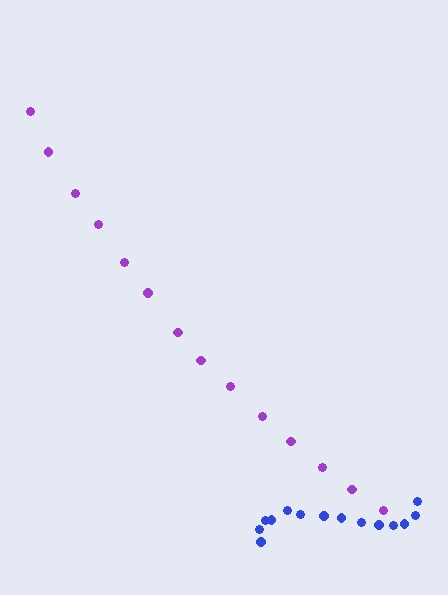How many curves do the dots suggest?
There are 2 distinct paths.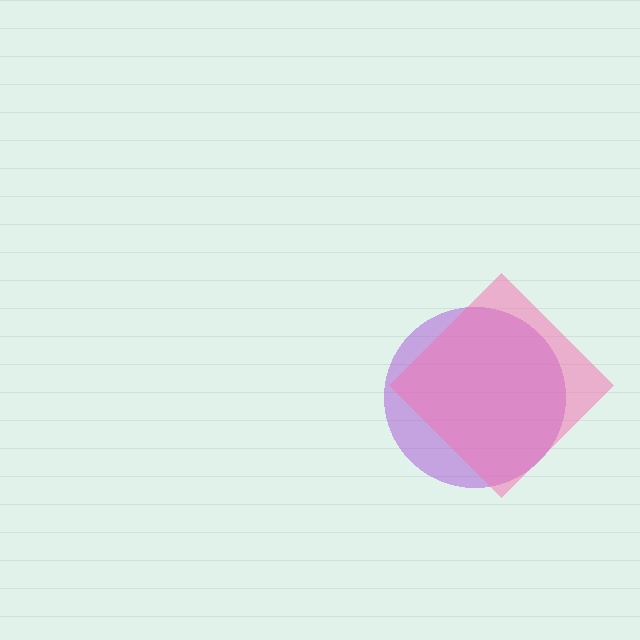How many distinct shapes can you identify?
There are 2 distinct shapes: a purple circle, a pink diamond.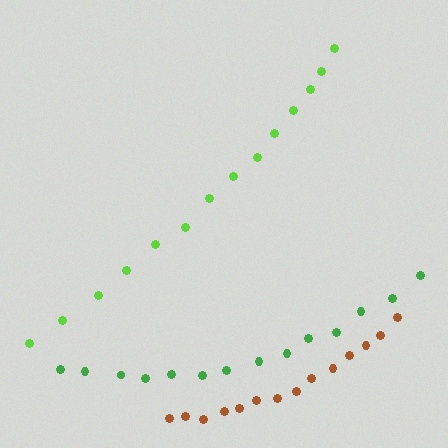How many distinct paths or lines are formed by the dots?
There are 3 distinct paths.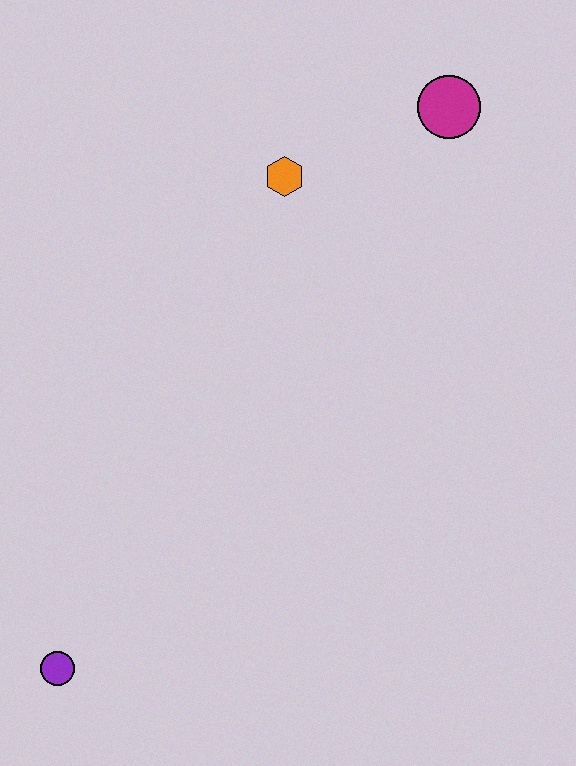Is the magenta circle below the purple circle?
No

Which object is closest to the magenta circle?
The orange hexagon is closest to the magenta circle.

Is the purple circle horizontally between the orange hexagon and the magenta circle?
No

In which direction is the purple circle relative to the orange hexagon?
The purple circle is below the orange hexagon.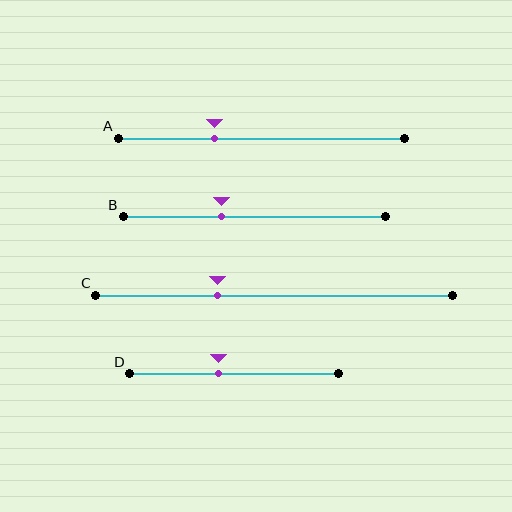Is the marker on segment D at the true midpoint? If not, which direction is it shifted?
No, the marker on segment D is shifted to the left by about 7% of the segment length.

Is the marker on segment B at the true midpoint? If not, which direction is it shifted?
No, the marker on segment B is shifted to the left by about 12% of the segment length.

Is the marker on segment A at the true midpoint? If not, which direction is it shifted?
No, the marker on segment A is shifted to the left by about 16% of the segment length.